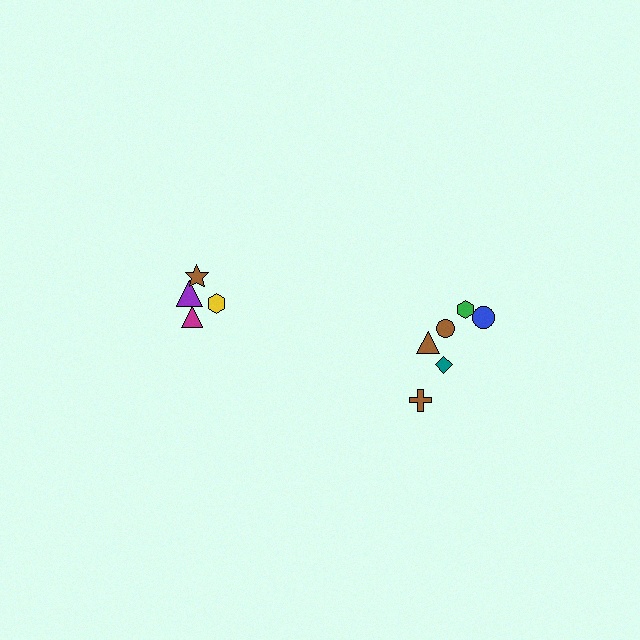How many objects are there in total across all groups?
There are 10 objects.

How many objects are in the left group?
There are 4 objects.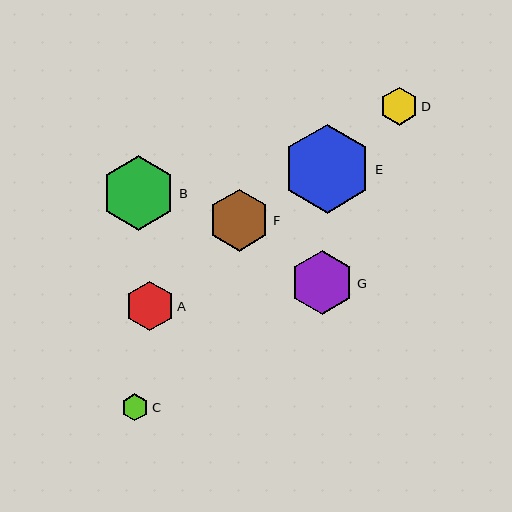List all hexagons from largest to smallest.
From largest to smallest: E, B, G, F, A, D, C.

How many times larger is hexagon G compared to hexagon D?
Hexagon G is approximately 1.7 times the size of hexagon D.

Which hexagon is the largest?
Hexagon E is the largest with a size of approximately 89 pixels.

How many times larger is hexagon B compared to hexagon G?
Hexagon B is approximately 1.2 times the size of hexagon G.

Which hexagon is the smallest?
Hexagon C is the smallest with a size of approximately 28 pixels.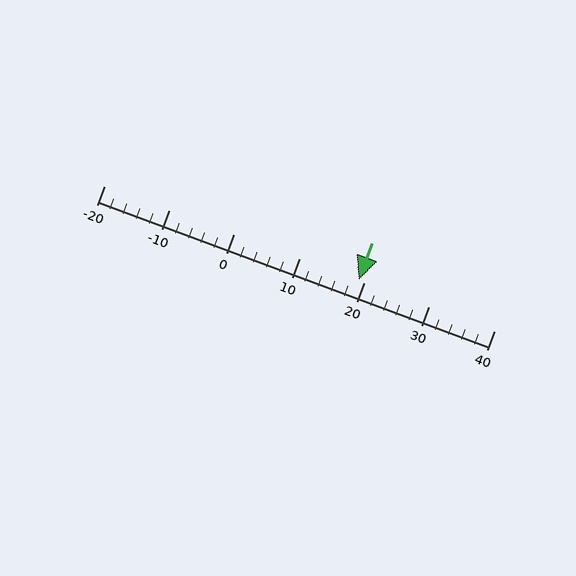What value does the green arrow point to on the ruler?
The green arrow points to approximately 19.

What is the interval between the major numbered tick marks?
The major tick marks are spaced 10 units apart.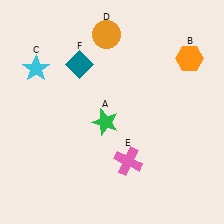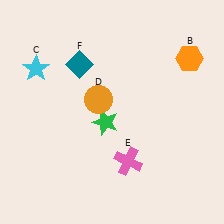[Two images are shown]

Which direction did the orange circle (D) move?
The orange circle (D) moved down.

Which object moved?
The orange circle (D) moved down.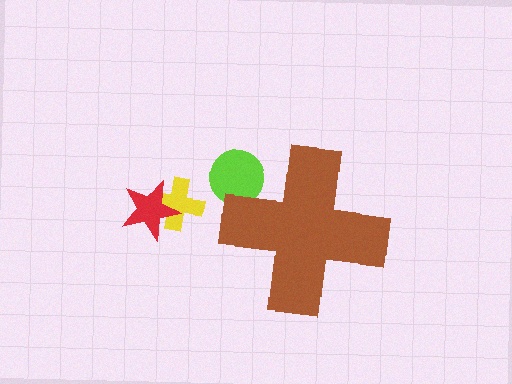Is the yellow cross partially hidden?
No, the yellow cross is fully visible.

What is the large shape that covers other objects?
A brown cross.